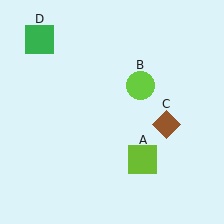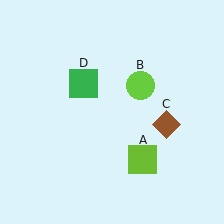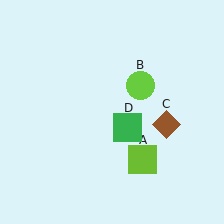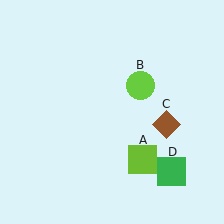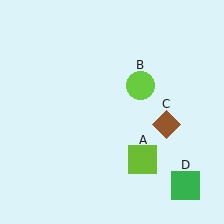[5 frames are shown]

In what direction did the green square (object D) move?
The green square (object D) moved down and to the right.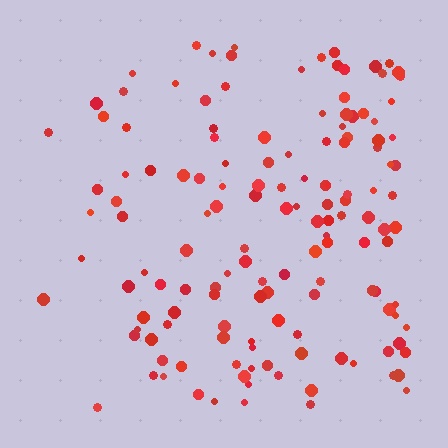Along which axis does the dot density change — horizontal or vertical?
Horizontal.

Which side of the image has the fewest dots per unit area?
The left.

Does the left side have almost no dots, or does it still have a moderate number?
Still a moderate number, just noticeably fewer than the right.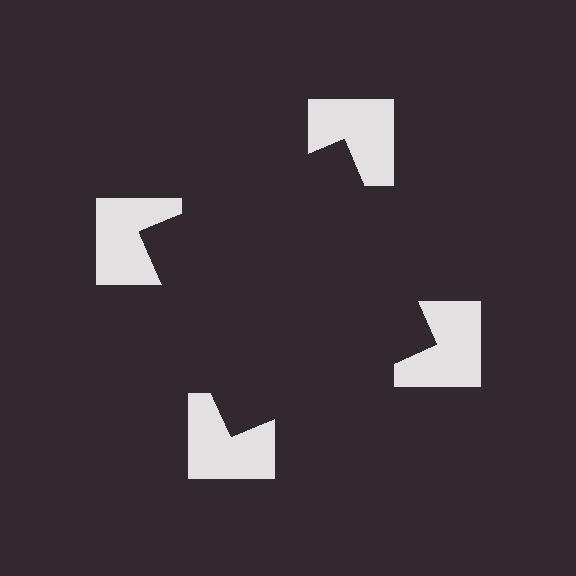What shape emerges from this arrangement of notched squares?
An illusory square — its edges are inferred from the aligned wedge cuts in the notched squares, not physically drawn.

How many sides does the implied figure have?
4 sides.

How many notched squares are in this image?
There are 4 — one at each vertex of the illusory square.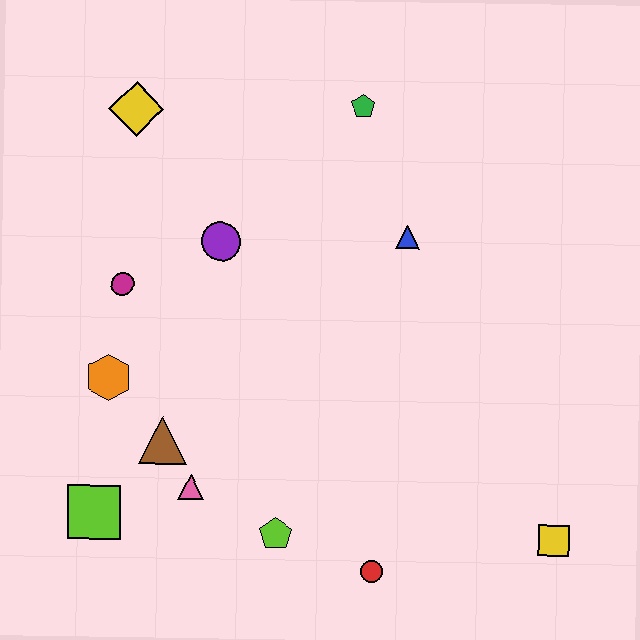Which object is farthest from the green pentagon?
The lime square is farthest from the green pentagon.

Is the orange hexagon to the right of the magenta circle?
No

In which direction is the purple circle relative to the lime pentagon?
The purple circle is above the lime pentagon.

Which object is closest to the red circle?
The lime pentagon is closest to the red circle.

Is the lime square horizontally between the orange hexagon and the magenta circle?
No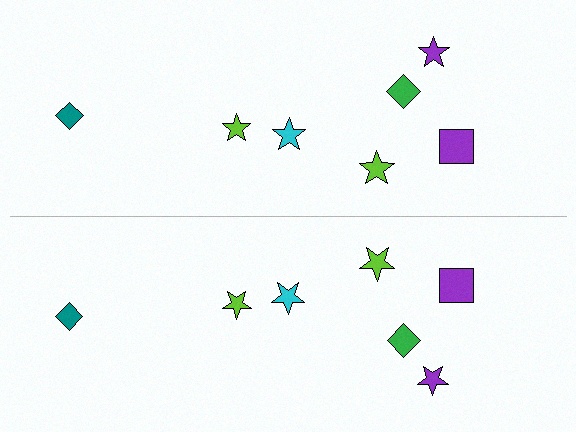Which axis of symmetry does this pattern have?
The pattern has a horizontal axis of symmetry running through the center of the image.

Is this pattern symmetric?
Yes, this pattern has bilateral (reflection) symmetry.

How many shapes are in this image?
There are 14 shapes in this image.